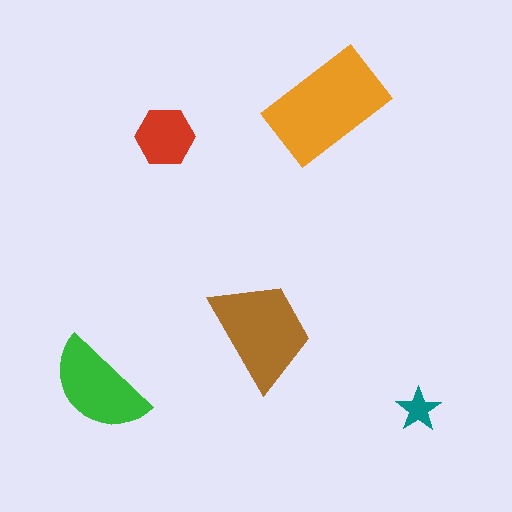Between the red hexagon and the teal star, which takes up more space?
The red hexagon.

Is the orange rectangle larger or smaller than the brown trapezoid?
Larger.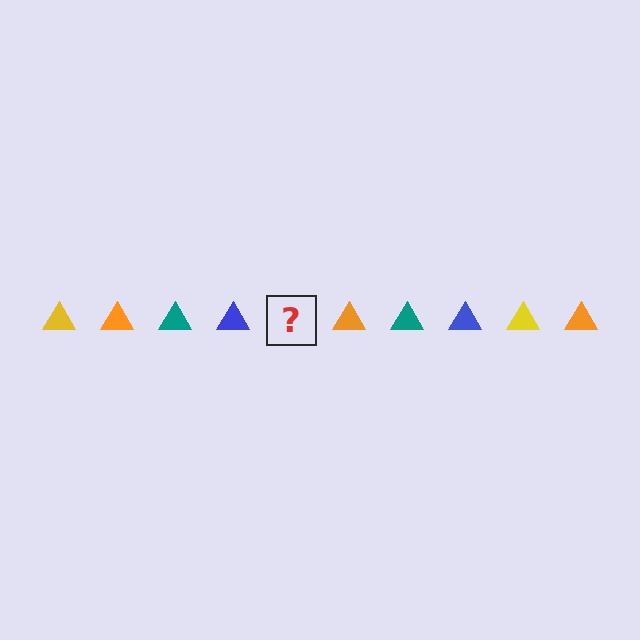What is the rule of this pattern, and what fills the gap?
The rule is that the pattern cycles through yellow, orange, teal, blue triangles. The gap should be filled with a yellow triangle.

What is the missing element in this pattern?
The missing element is a yellow triangle.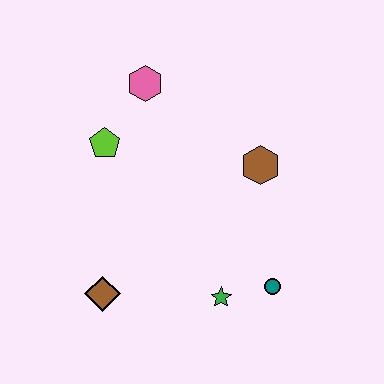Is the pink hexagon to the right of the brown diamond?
Yes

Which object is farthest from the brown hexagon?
The brown diamond is farthest from the brown hexagon.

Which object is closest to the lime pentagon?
The pink hexagon is closest to the lime pentagon.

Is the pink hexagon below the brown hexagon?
No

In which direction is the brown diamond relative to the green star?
The brown diamond is to the left of the green star.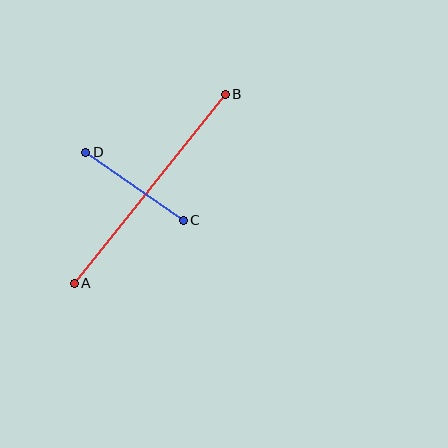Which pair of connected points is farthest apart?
Points A and B are farthest apart.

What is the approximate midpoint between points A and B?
The midpoint is at approximately (150, 189) pixels.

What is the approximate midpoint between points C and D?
The midpoint is at approximately (135, 186) pixels.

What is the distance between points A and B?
The distance is approximately 242 pixels.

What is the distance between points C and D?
The distance is approximately 119 pixels.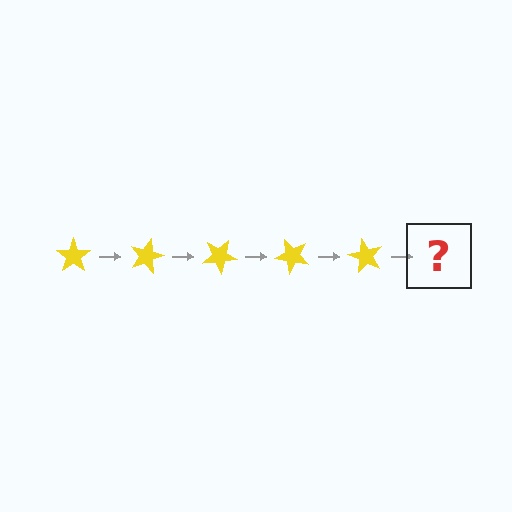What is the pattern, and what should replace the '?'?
The pattern is that the star rotates 15 degrees each step. The '?' should be a yellow star rotated 75 degrees.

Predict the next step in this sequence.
The next step is a yellow star rotated 75 degrees.